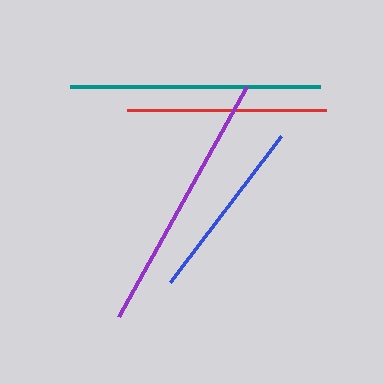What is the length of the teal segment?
The teal segment is approximately 250 pixels long.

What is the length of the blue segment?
The blue segment is approximately 183 pixels long.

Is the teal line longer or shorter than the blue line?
The teal line is longer than the blue line.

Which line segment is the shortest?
The blue line is the shortest at approximately 183 pixels.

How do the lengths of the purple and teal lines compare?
The purple and teal lines are approximately the same length.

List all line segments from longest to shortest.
From longest to shortest: purple, teal, red, blue.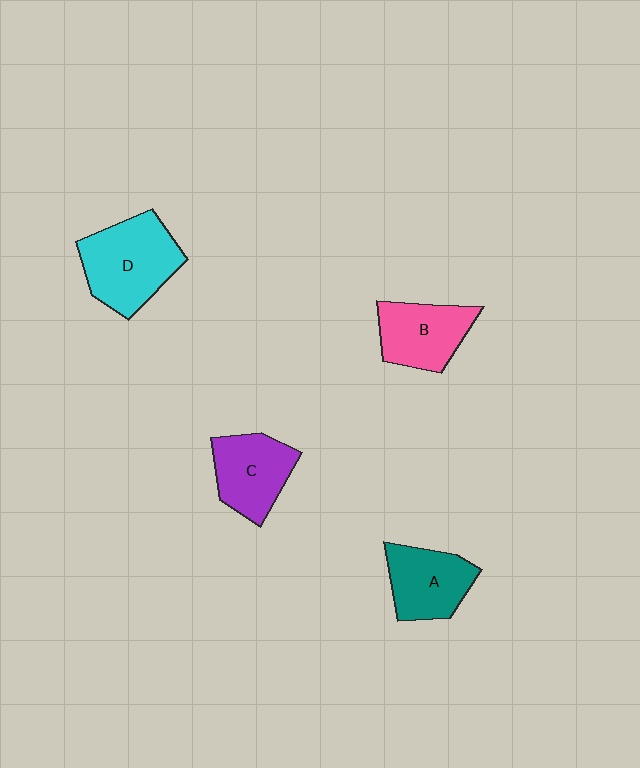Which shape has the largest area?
Shape D (cyan).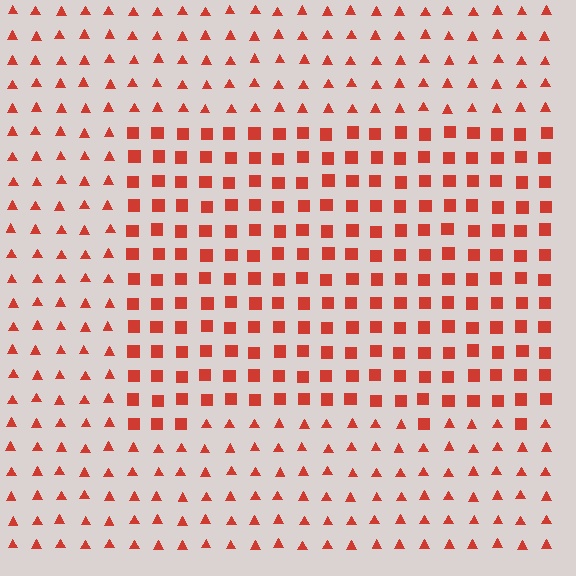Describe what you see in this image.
The image is filled with small red elements arranged in a uniform grid. A rectangle-shaped region contains squares, while the surrounding area contains triangles. The boundary is defined purely by the change in element shape.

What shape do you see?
I see a rectangle.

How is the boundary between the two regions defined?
The boundary is defined by a change in element shape: squares inside vs. triangles outside. All elements share the same color and spacing.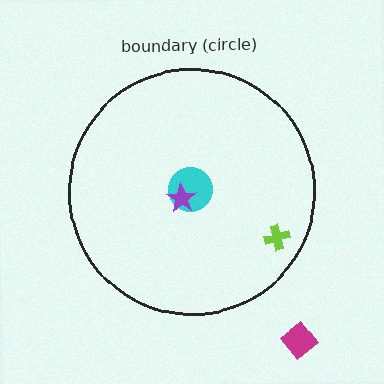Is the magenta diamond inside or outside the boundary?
Outside.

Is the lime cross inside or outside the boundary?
Inside.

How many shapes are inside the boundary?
3 inside, 1 outside.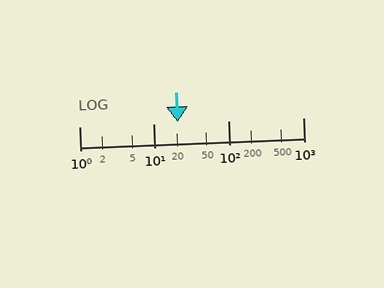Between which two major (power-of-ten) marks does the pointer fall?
The pointer is between 10 and 100.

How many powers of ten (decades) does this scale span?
The scale spans 3 decades, from 1 to 1000.